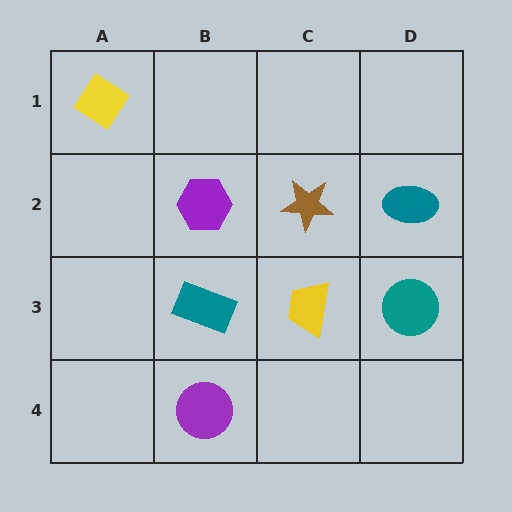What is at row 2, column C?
A brown star.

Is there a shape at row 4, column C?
No, that cell is empty.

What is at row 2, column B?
A purple hexagon.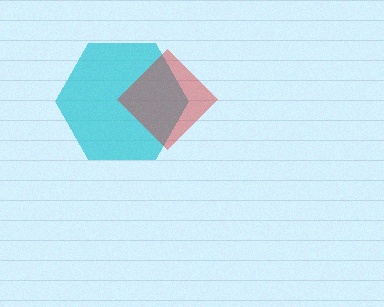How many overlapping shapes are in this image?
There are 2 overlapping shapes in the image.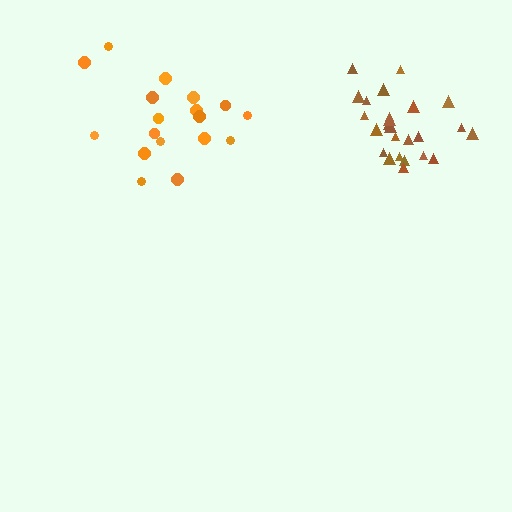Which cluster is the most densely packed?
Brown.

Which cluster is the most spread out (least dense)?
Orange.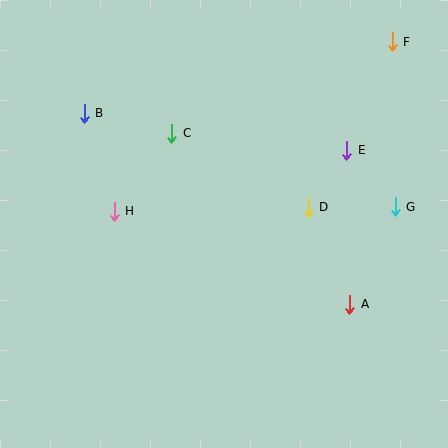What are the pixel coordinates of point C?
Point C is at (172, 133).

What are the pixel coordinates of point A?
Point A is at (350, 304).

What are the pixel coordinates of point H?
Point H is at (114, 211).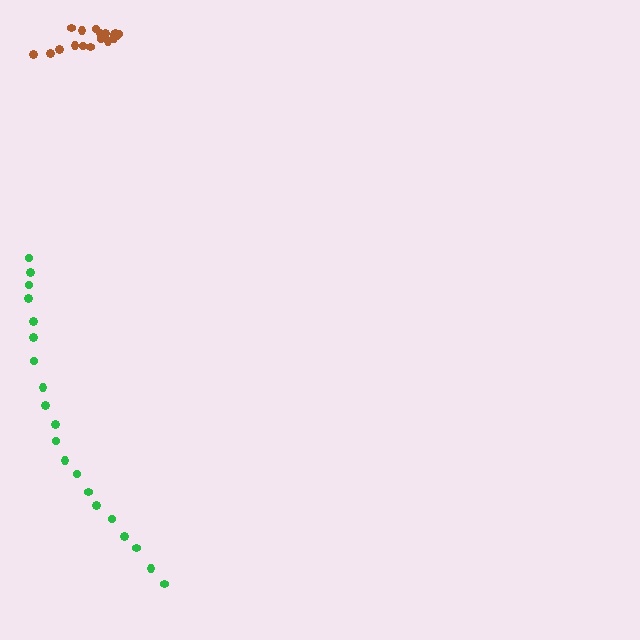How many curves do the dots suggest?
There are 2 distinct paths.